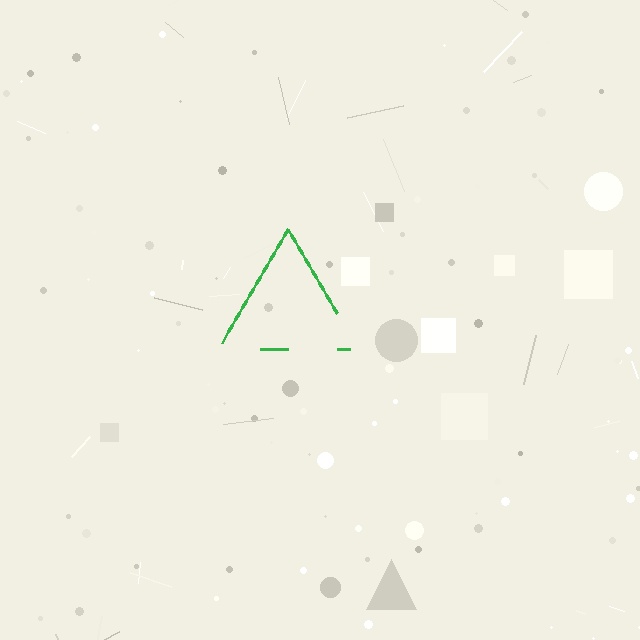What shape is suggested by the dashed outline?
The dashed outline suggests a triangle.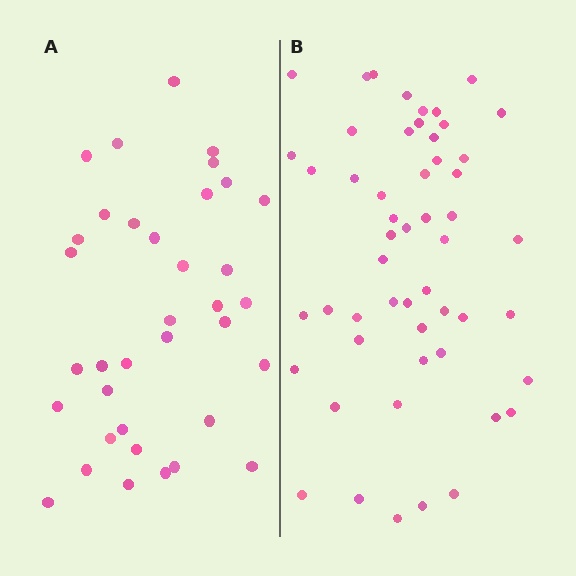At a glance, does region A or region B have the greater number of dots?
Region B (the right region) has more dots.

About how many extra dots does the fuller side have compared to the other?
Region B has approximately 15 more dots than region A.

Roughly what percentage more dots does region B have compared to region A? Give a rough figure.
About 45% more.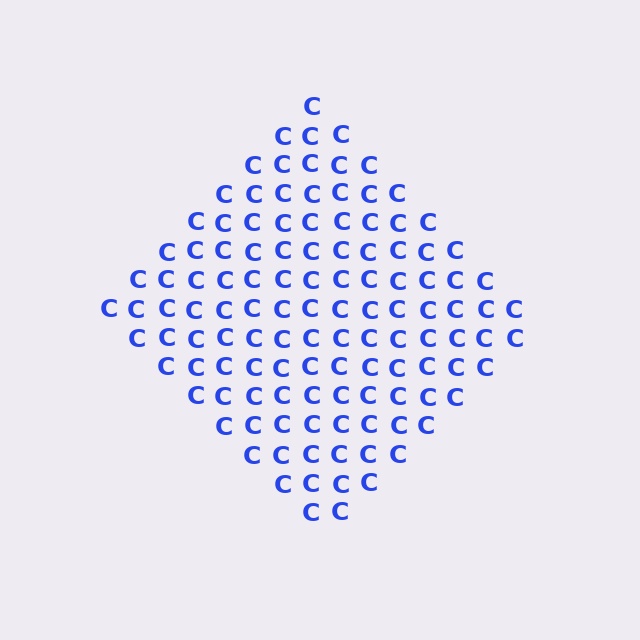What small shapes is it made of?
It is made of small letter C's.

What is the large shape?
The large shape is a diamond.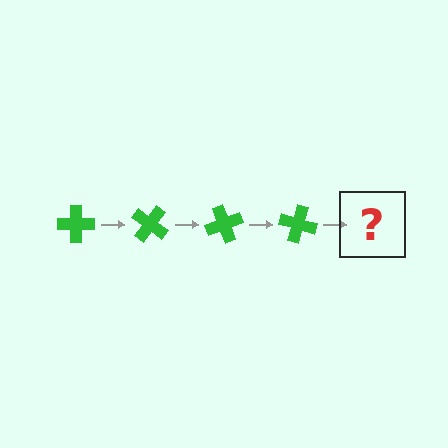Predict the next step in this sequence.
The next step is a green cross rotated 140 degrees.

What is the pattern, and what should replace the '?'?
The pattern is that the cross rotates 35 degrees each step. The '?' should be a green cross rotated 140 degrees.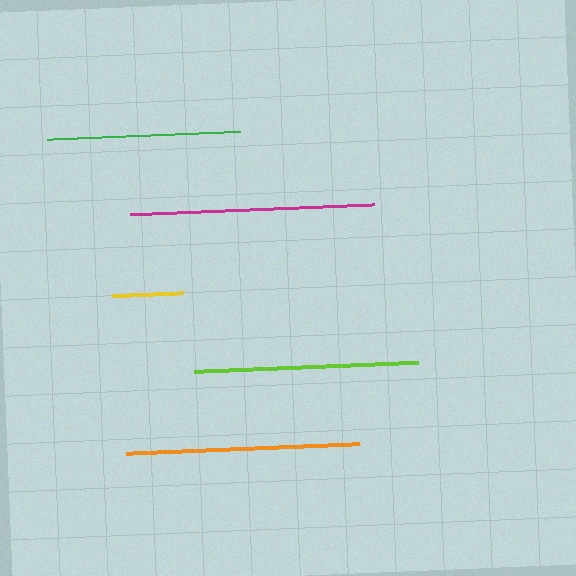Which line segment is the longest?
The magenta line is the longest at approximately 244 pixels.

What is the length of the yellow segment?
The yellow segment is approximately 71 pixels long.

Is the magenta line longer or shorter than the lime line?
The magenta line is longer than the lime line.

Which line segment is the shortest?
The yellow line is the shortest at approximately 71 pixels.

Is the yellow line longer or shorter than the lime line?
The lime line is longer than the yellow line.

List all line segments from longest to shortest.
From longest to shortest: magenta, orange, lime, green, yellow.